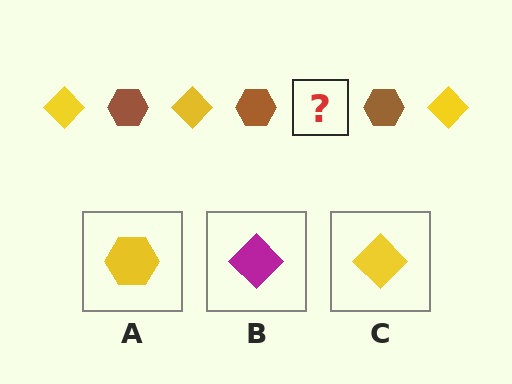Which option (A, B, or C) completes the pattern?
C.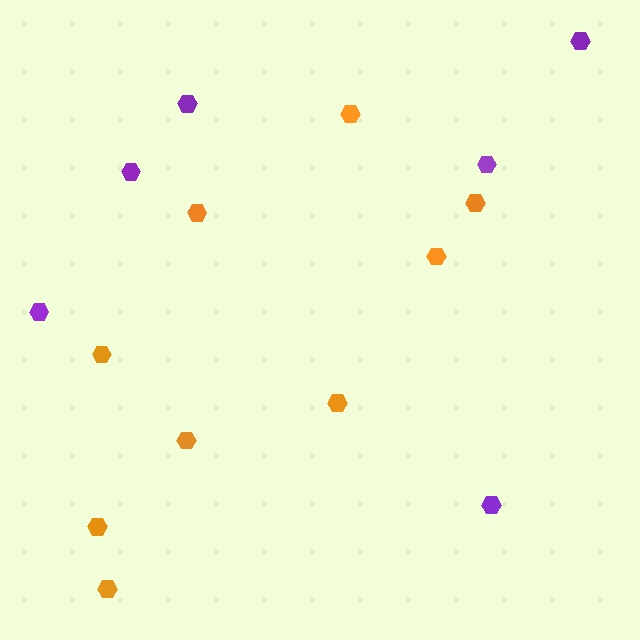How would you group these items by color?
There are 2 groups: one group of orange hexagons (9) and one group of purple hexagons (6).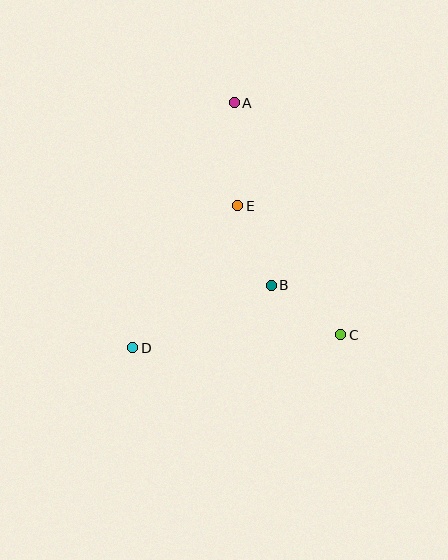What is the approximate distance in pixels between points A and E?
The distance between A and E is approximately 103 pixels.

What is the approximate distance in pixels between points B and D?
The distance between B and D is approximately 152 pixels.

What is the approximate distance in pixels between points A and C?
The distance between A and C is approximately 256 pixels.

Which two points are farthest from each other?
Points A and D are farthest from each other.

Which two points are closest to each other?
Points B and C are closest to each other.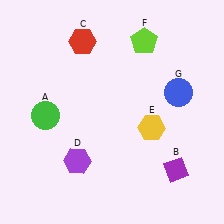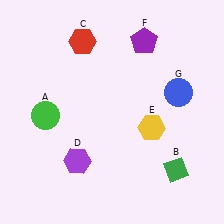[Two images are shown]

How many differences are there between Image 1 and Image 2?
There are 2 differences between the two images.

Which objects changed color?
B changed from purple to green. F changed from lime to purple.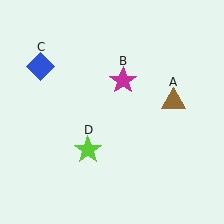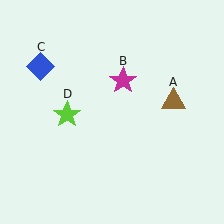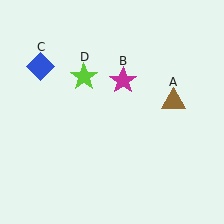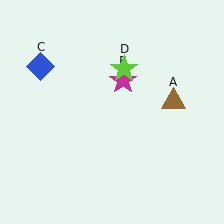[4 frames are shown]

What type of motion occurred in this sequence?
The lime star (object D) rotated clockwise around the center of the scene.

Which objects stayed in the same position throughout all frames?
Brown triangle (object A) and magenta star (object B) and blue diamond (object C) remained stationary.